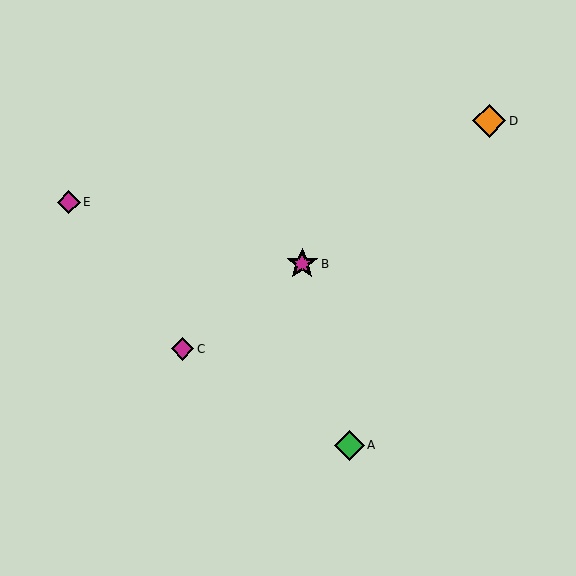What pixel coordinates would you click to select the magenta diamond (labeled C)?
Click at (183, 349) to select the magenta diamond C.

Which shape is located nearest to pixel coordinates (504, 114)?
The orange diamond (labeled D) at (489, 121) is nearest to that location.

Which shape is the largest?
The orange diamond (labeled D) is the largest.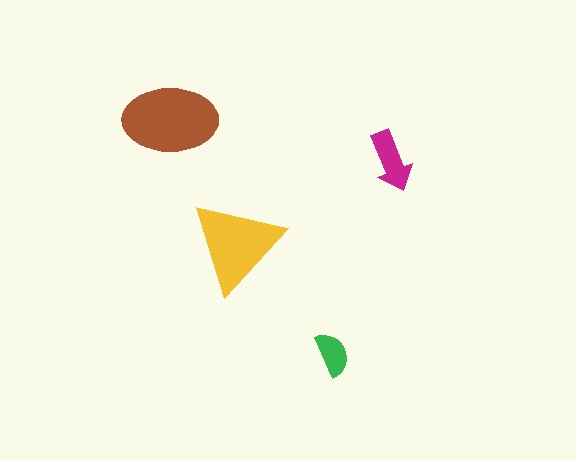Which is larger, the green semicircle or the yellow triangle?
The yellow triangle.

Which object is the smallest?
The green semicircle.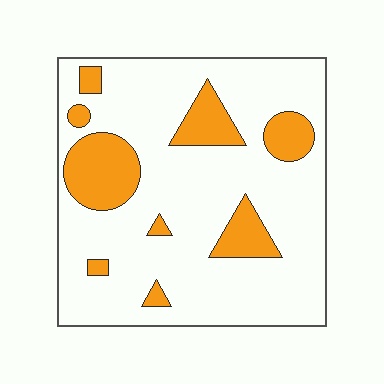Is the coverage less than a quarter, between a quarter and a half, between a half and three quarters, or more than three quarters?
Less than a quarter.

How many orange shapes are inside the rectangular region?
9.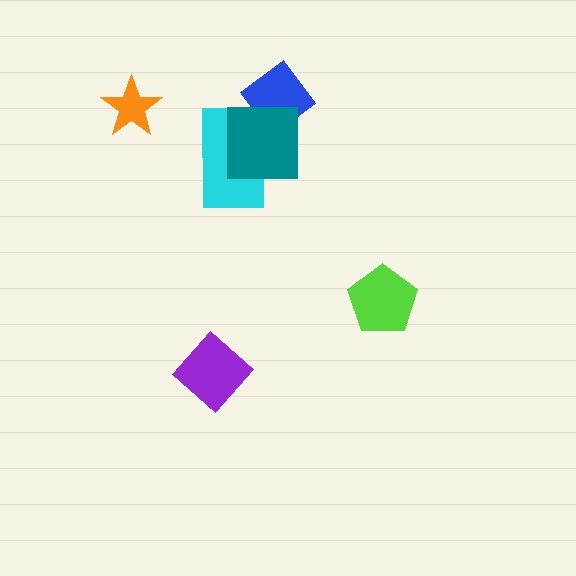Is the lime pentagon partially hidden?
No, no other shape covers it.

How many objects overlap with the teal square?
2 objects overlap with the teal square.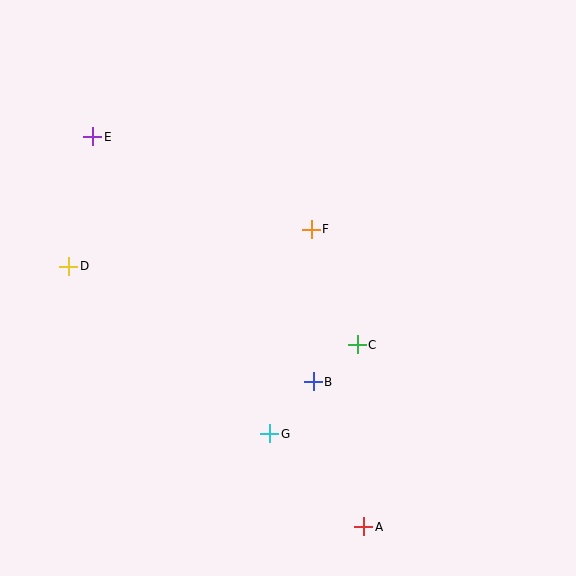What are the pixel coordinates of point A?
Point A is at (364, 527).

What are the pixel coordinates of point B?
Point B is at (313, 382).